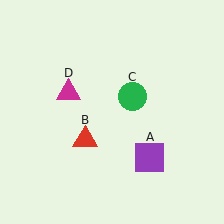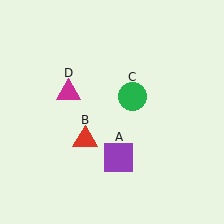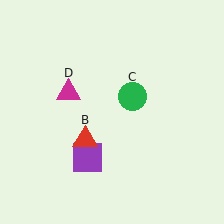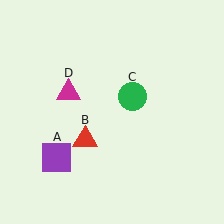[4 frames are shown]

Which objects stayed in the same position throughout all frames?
Red triangle (object B) and green circle (object C) and magenta triangle (object D) remained stationary.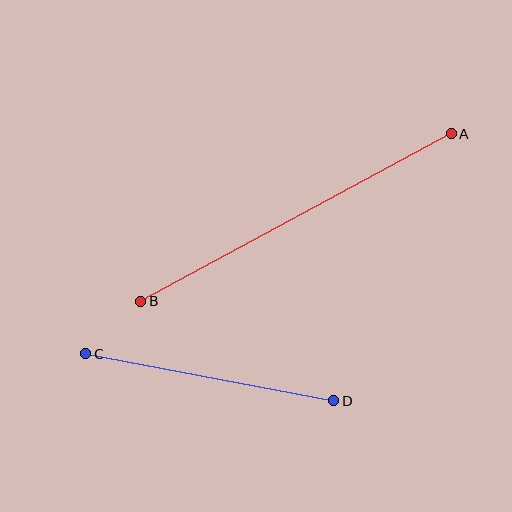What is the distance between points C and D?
The distance is approximately 253 pixels.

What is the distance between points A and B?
The distance is approximately 353 pixels.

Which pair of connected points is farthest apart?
Points A and B are farthest apart.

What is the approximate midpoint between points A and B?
The midpoint is at approximately (296, 217) pixels.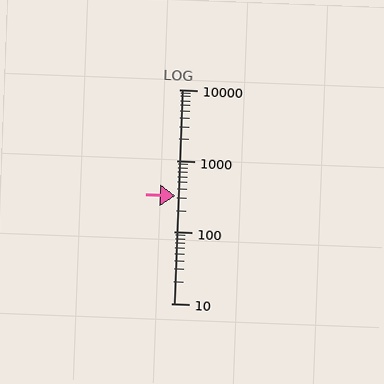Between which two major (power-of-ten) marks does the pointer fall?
The pointer is between 100 and 1000.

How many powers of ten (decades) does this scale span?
The scale spans 3 decades, from 10 to 10000.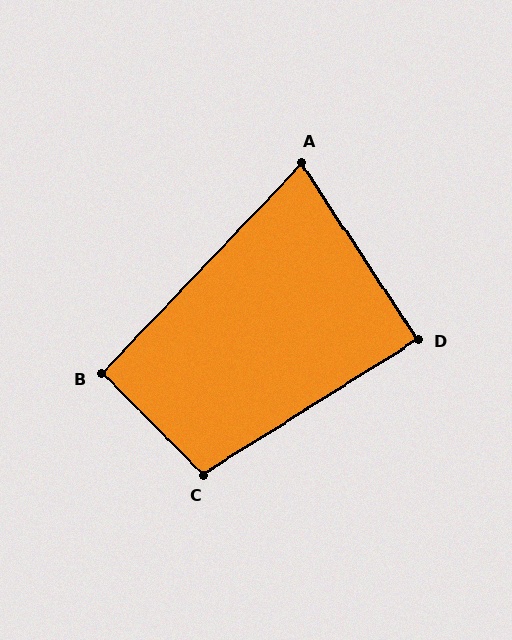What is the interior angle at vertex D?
Approximately 89 degrees (approximately right).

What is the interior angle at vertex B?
Approximately 91 degrees (approximately right).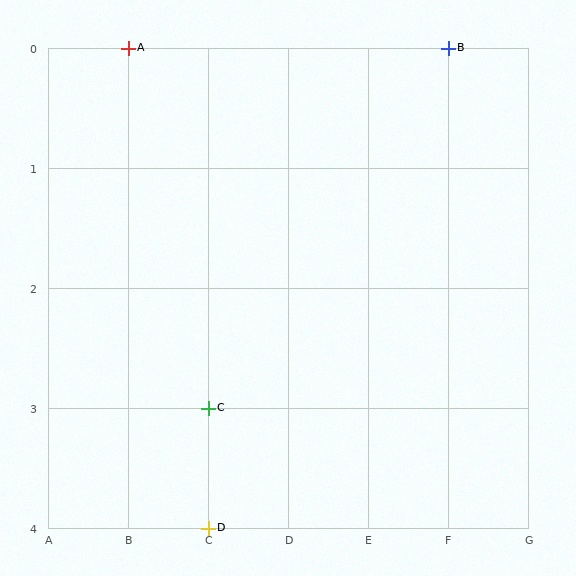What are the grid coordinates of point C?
Point C is at grid coordinates (C, 3).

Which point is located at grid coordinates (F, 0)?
Point B is at (F, 0).